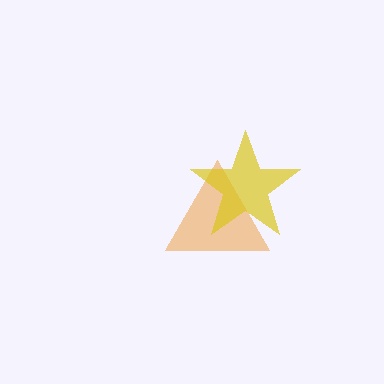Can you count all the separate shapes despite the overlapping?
Yes, there are 2 separate shapes.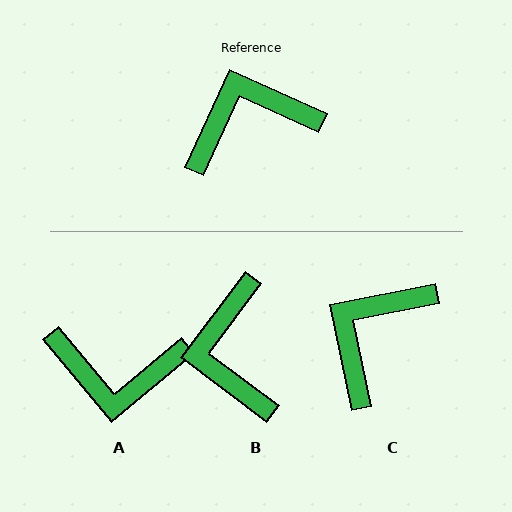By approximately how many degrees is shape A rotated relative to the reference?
Approximately 154 degrees counter-clockwise.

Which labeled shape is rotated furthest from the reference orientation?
A, about 154 degrees away.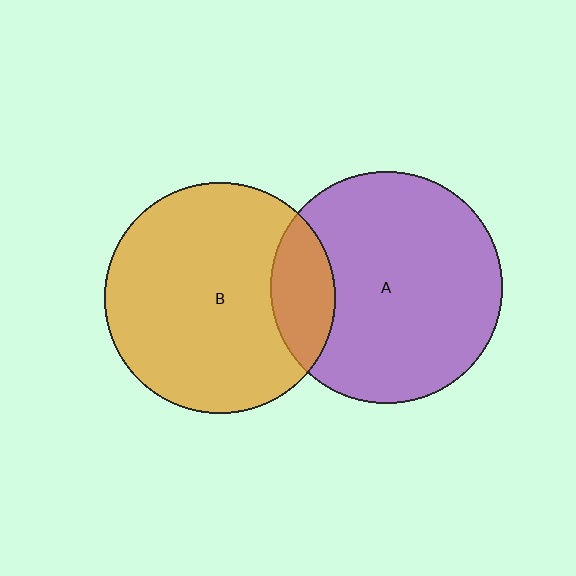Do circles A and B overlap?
Yes.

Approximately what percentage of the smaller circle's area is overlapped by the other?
Approximately 15%.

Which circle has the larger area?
Circle A (purple).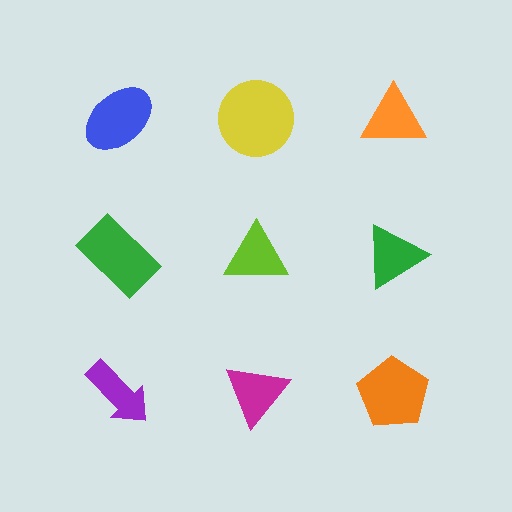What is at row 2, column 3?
A green triangle.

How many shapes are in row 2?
3 shapes.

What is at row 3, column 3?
An orange pentagon.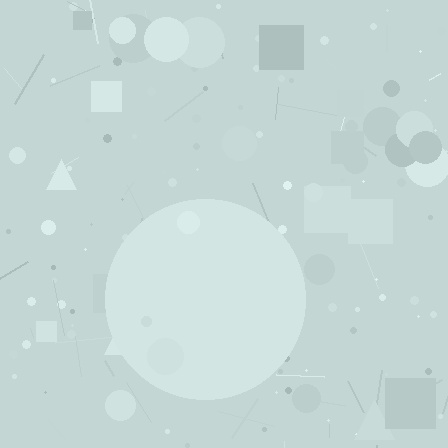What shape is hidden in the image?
A circle is hidden in the image.